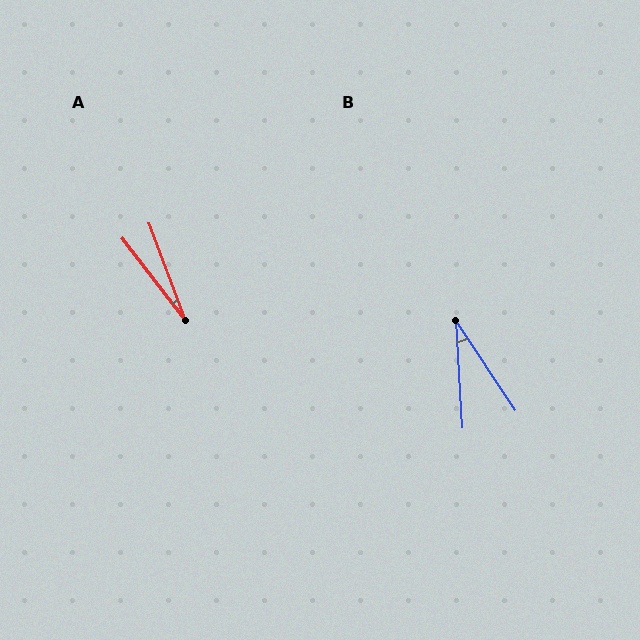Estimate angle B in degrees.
Approximately 30 degrees.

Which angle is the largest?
B, at approximately 30 degrees.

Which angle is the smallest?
A, at approximately 17 degrees.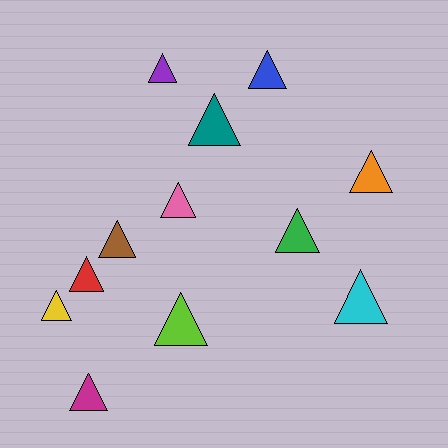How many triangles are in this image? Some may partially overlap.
There are 12 triangles.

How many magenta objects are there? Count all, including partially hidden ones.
There is 1 magenta object.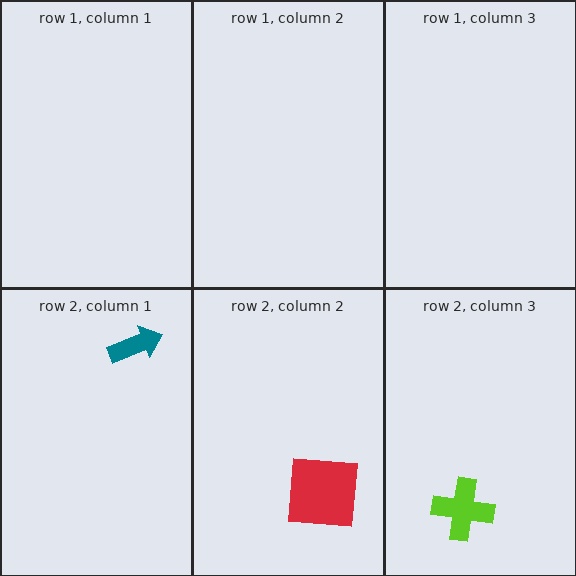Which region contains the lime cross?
The row 2, column 3 region.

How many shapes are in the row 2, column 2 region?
1.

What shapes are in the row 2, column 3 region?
The lime cross.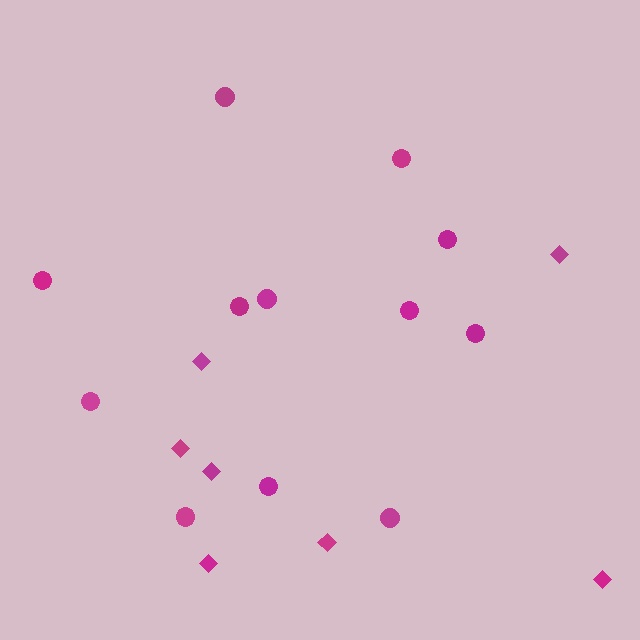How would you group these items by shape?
There are 2 groups: one group of circles (12) and one group of diamonds (7).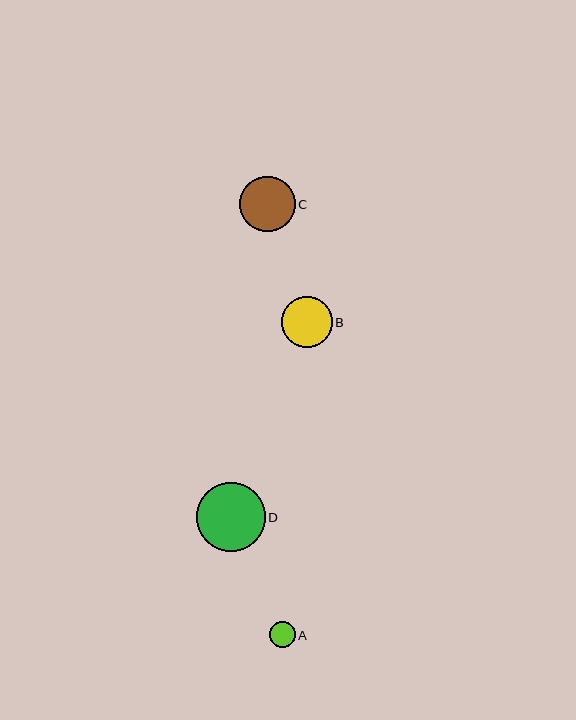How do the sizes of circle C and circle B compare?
Circle C and circle B are approximately the same size.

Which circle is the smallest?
Circle A is the smallest with a size of approximately 26 pixels.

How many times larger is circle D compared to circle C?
Circle D is approximately 1.3 times the size of circle C.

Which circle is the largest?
Circle D is the largest with a size of approximately 69 pixels.